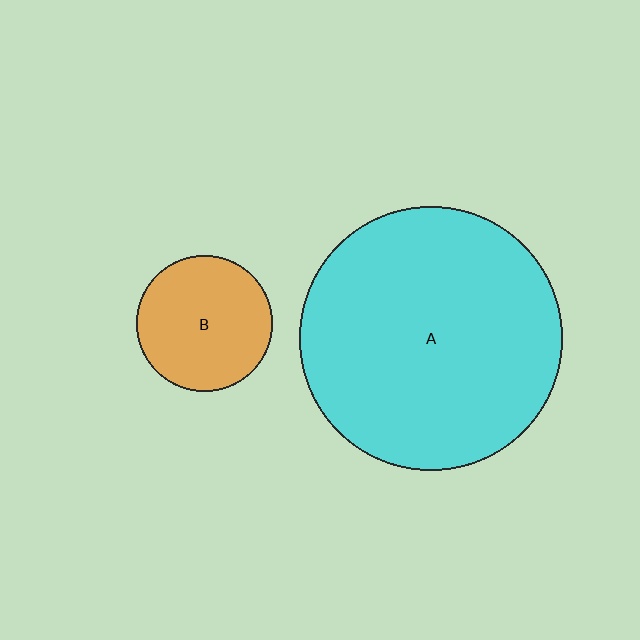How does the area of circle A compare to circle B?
Approximately 3.7 times.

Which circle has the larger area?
Circle A (cyan).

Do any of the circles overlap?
No, none of the circles overlap.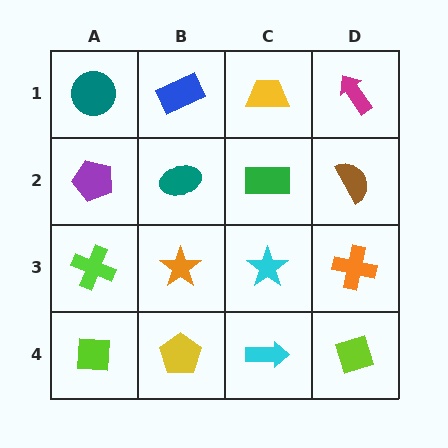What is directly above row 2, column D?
A magenta arrow.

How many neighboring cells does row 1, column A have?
2.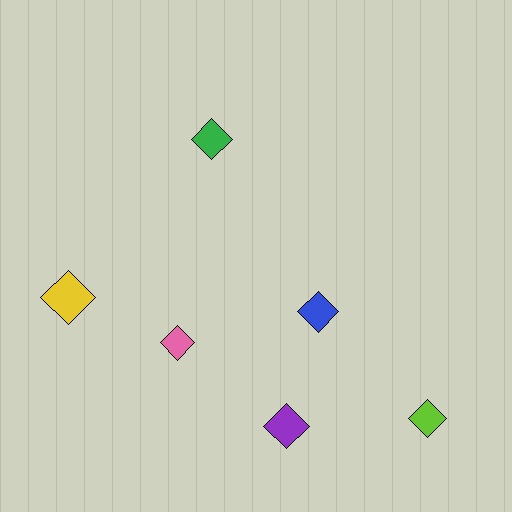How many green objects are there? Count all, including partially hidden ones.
There is 1 green object.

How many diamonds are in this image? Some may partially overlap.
There are 6 diamonds.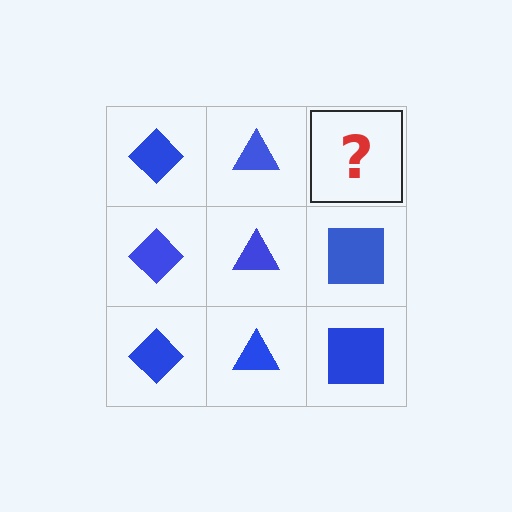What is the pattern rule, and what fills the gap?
The rule is that each column has a consistent shape. The gap should be filled with a blue square.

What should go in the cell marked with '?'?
The missing cell should contain a blue square.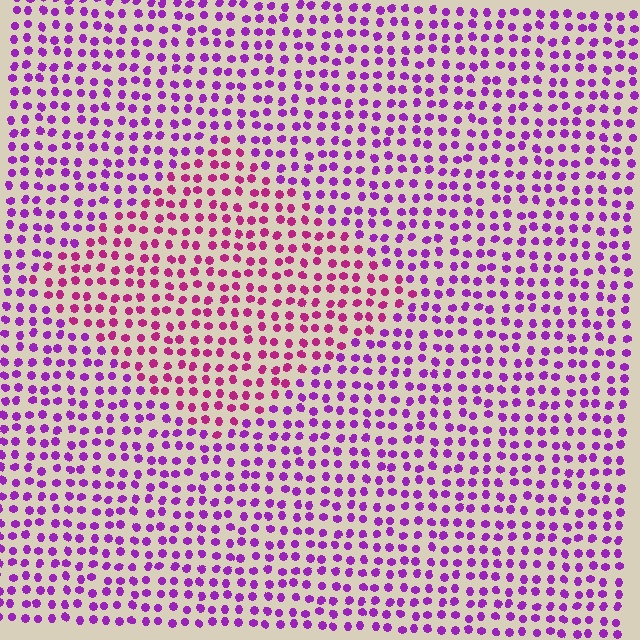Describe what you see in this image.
The image is filled with small purple elements in a uniform arrangement. A diamond-shaped region is visible where the elements are tinted to a slightly different hue, forming a subtle color boundary.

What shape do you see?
I see a diamond.